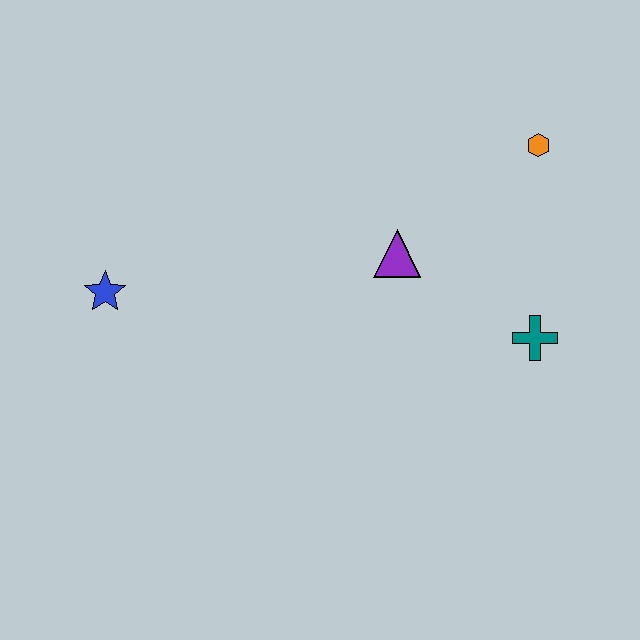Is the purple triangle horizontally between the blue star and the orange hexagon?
Yes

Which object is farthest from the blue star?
The orange hexagon is farthest from the blue star.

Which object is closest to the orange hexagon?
The purple triangle is closest to the orange hexagon.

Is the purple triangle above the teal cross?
Yes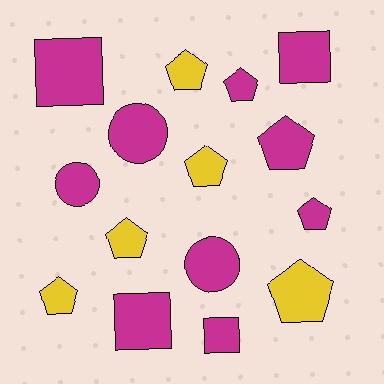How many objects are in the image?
There are 15 objects.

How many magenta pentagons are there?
There are 3 magenta pentagons.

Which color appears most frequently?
Magenta, with 10 objects.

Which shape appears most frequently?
Pentagon, with 8 objects.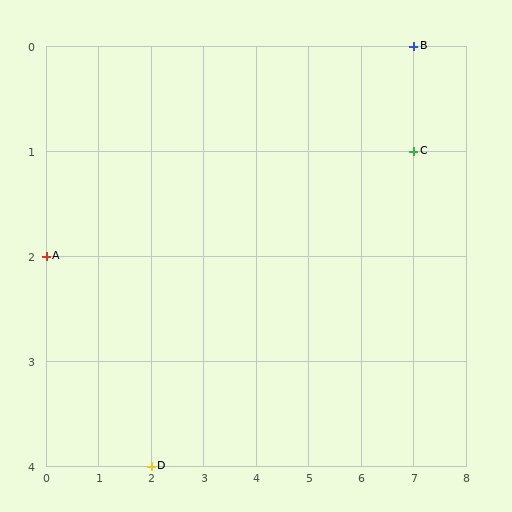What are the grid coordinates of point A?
Point A is at grid coordinates (0, 2).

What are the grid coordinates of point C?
Point C is at grid coordinates (7, 1).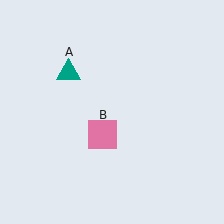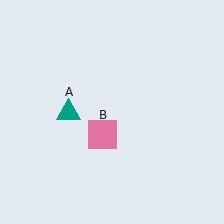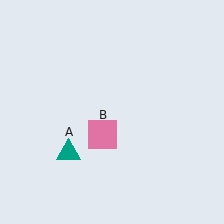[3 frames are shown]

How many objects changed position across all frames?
1 object changed position: teal triangle (object A).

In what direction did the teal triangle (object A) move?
The teal triangle (object A) moved down.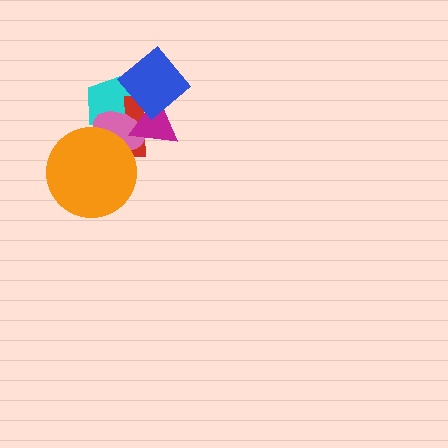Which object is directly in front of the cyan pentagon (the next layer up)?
The red cross is directly in front of the cyan pentagon.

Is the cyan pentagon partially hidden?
Yes, it is partially covered by another shape.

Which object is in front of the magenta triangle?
The blue diamond is in front of the magenta triangle.